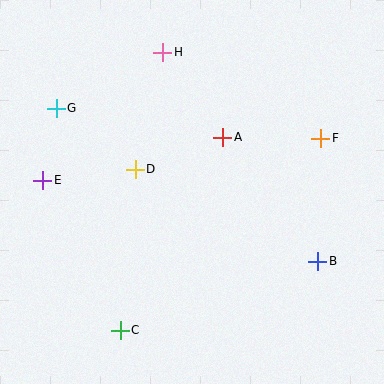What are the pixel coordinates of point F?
Point F is at (321, 138).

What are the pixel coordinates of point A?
Point A is at (223, 137).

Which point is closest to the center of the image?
Point D at (135, 169) is closest to the center.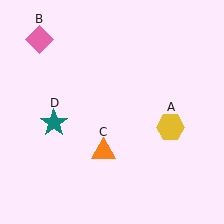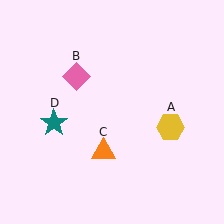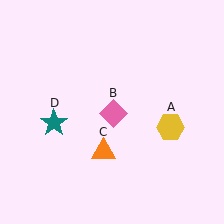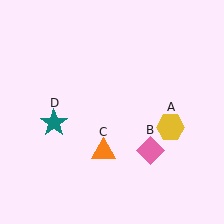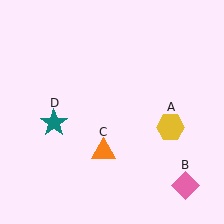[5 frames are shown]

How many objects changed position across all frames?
1 object changed position: pink diamond (object B).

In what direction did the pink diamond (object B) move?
The pink diamond (object B) moved down and to the right.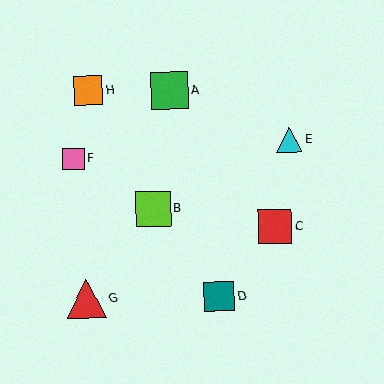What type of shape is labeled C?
Shape C is a red square.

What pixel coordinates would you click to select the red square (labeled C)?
Click at (275, 227) to select the red square C.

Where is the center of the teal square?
The center of the teal square is at (219, 296).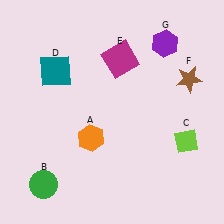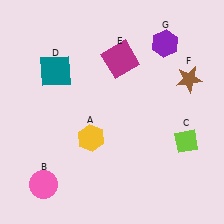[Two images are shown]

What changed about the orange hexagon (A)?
In Image 1, A is orange. In Image 2, it changed to yellow.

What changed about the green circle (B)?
In Image 1, B is green. In Image 2, it changed to pink.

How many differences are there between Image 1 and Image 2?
There are 2 differences between the two images.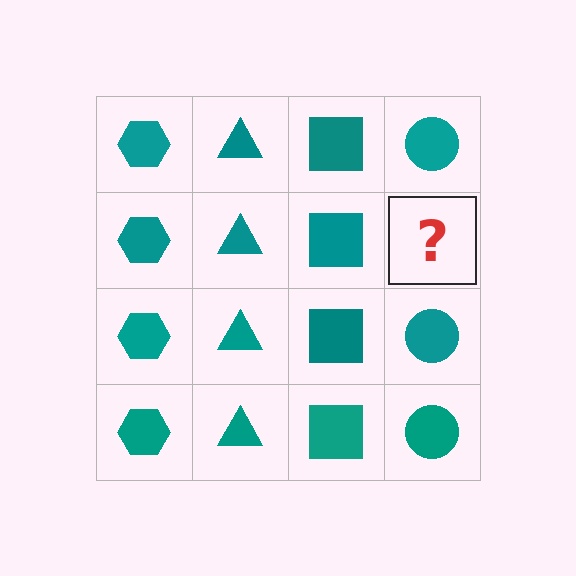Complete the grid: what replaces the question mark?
The question mark should be replaced with a teal circle.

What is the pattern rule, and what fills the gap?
The rule is that each column has a consistent shape. The gap should be filled with a teal circle.